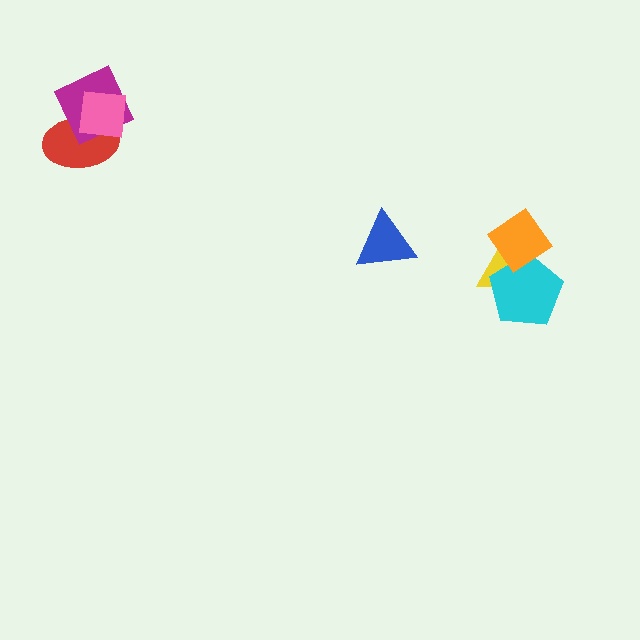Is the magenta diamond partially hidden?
Yes, it is partially covered by another shape.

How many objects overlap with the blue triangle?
0 objects overlap with the blue triangle.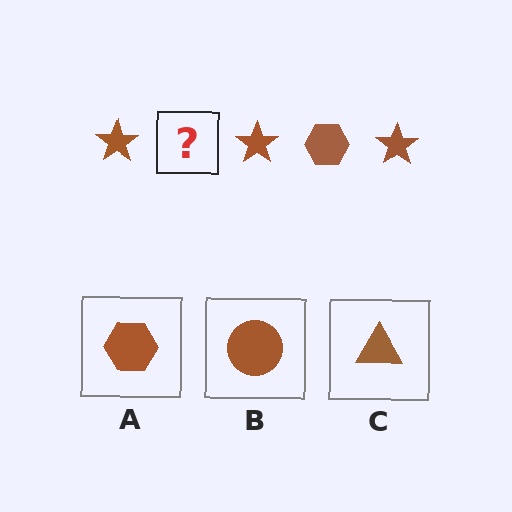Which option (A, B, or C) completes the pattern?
A.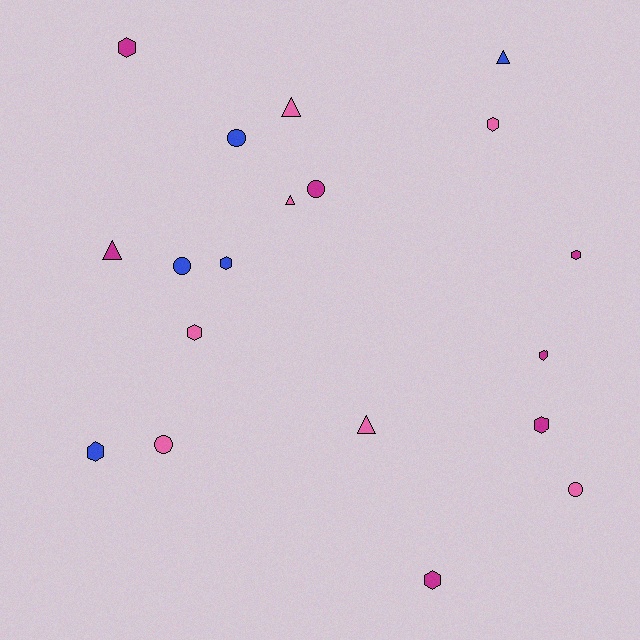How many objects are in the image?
There are 19 objects.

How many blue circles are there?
There are 2 blue circles.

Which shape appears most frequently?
Hexagon, with 9 objects.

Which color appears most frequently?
Pink, with 7 objects.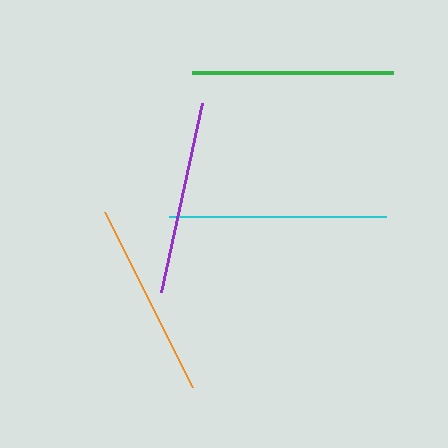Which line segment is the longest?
The cyan line is the longest at approximately 217 pixels.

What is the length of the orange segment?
The orange segment is approximately 196 pixels long.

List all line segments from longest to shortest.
From longest to shortest: cyan, green, orange, purple.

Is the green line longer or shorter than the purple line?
The green line is longer than the purple line.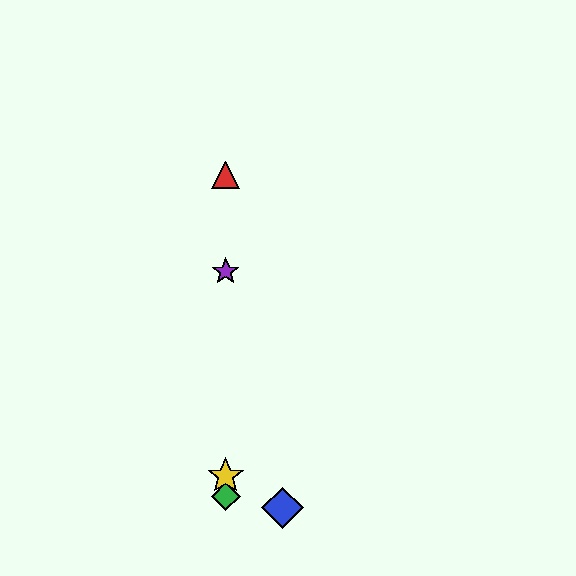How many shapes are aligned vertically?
4 shapes (the red triangle, the green diamond, the yellow star, the purple star) are aligned vertically.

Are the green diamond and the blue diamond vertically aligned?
No, the green diamond is at x≈226 and the blue diamond is at x≈282.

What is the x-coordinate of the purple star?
The purple star is at x≈226.